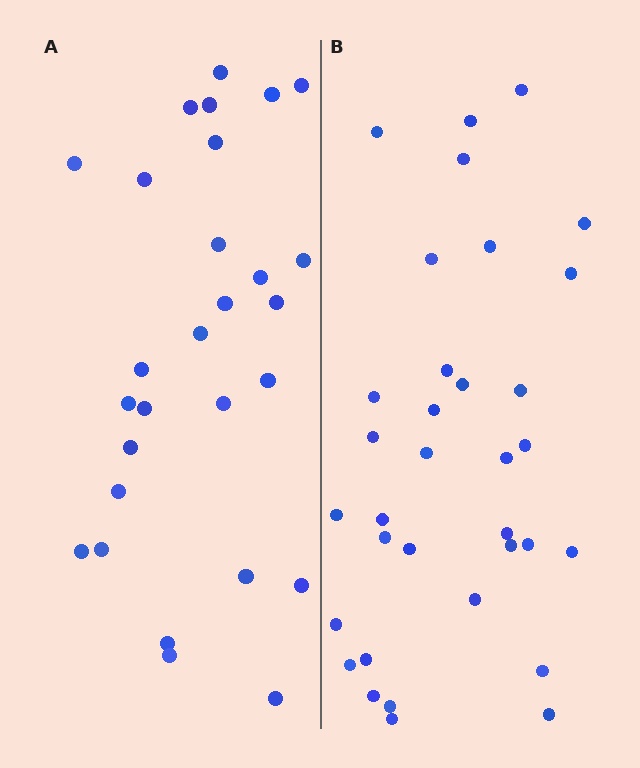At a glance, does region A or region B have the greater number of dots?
Region B (the right region) has more dots.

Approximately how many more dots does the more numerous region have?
Region B has about 6 more dots than region A.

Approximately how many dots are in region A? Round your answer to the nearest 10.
About 30 dots. (The exact count is 28, which rounds to 30.)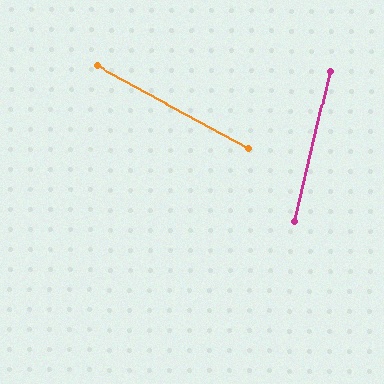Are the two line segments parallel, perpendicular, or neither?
Neither parallel nor perpendicular — they differ by about 75°.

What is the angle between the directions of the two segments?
Approximately 75 degrees.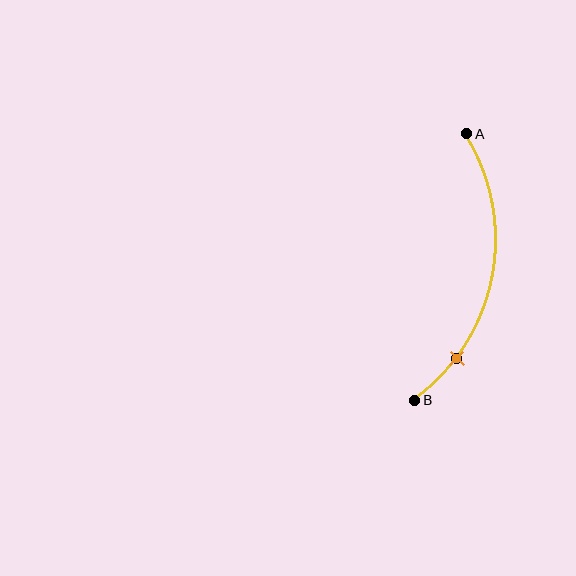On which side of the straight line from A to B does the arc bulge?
The arc bulges to the right of the straight line connecting A and B.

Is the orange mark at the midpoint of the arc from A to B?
No. The orange mark lies on the arc but is closer to endpoint B. The arc midpoint would be at the point on the curve equidistant along the arc from both A and B.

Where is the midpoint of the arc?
The arc midpoint is the point on the curve farthest from the straight line joining A and B. It sits to the right of that line.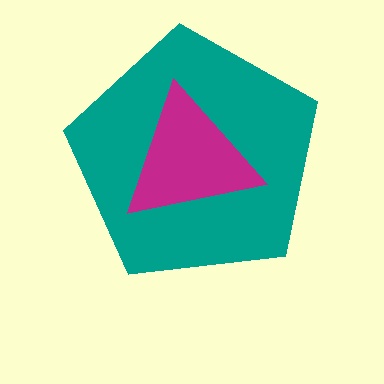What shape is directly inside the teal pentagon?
The magenta triangle.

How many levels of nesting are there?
2.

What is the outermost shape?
The teal pentagon.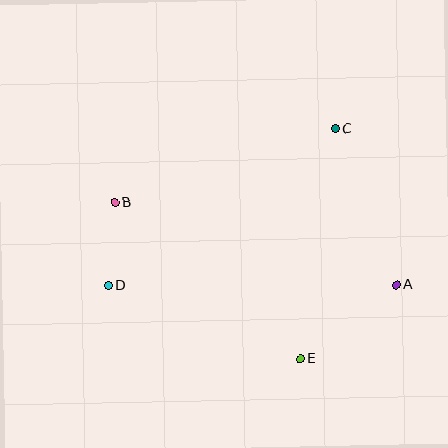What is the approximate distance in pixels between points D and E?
The distance between D and E is approximately 205 pixels.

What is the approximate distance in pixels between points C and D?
The distance between C and D is approximately 276 pixels.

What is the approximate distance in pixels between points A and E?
The distance between A and E is approximately 122 pixels.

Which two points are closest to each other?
Points B and D are closest to each other.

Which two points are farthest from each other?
Points A and B are farthest from each other.